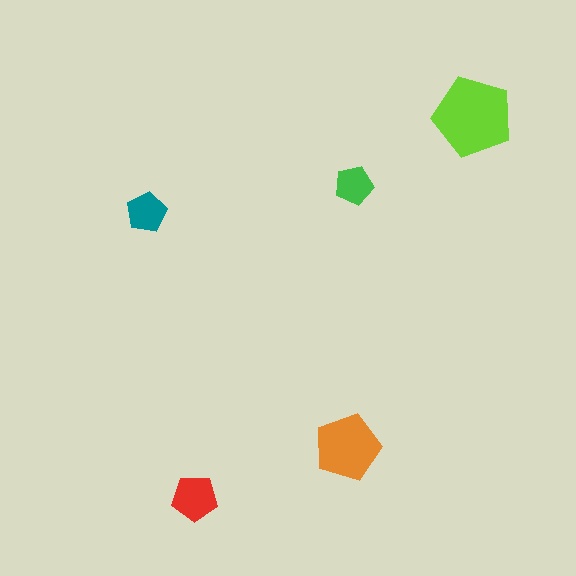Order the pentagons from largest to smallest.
the lime one, the orange one, the red one, the teal one, the green one.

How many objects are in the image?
There are 5 objects in the image.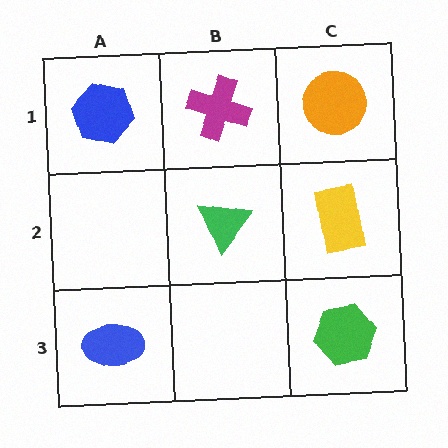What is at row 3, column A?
A blue ellipse.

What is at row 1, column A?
A blue hexagon.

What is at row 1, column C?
An orange circle.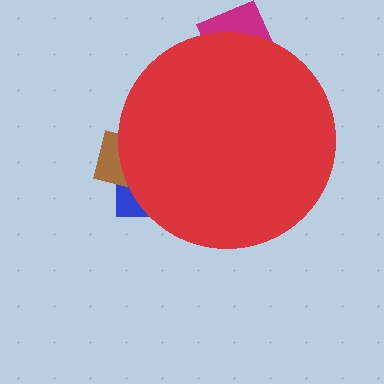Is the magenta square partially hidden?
Yes, the magenta square is partially hidden behind the red circle.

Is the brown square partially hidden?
Yes, the brown square is partially hidden behind the red circle.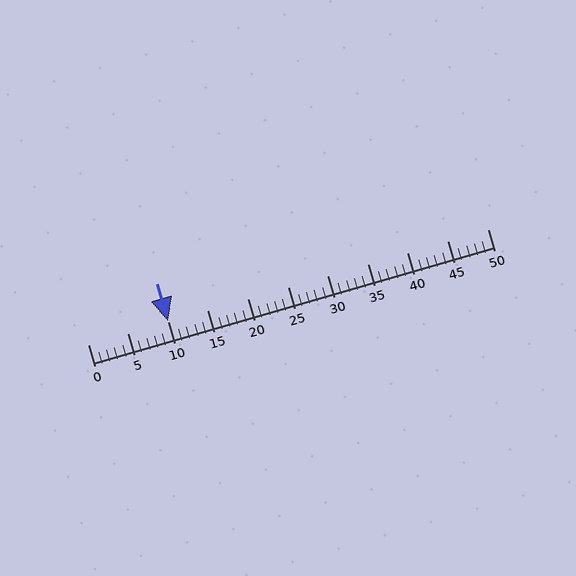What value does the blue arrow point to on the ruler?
The blue arrow points to approximately 10.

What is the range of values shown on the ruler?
The ruler shows values from 0 to 50.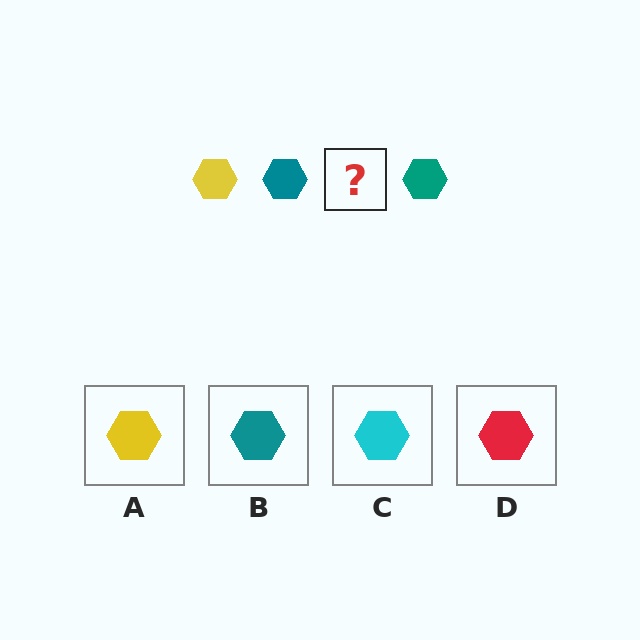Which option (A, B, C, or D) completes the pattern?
A.